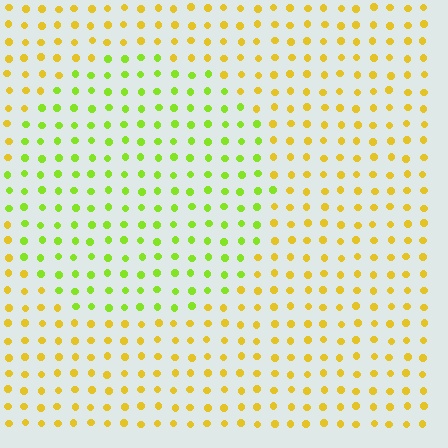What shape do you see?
I see a circle.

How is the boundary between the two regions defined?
The boundary is defined purely by a slight shift in hue (about 40 degrees). Spacing, size, and orientation are identical on both sides.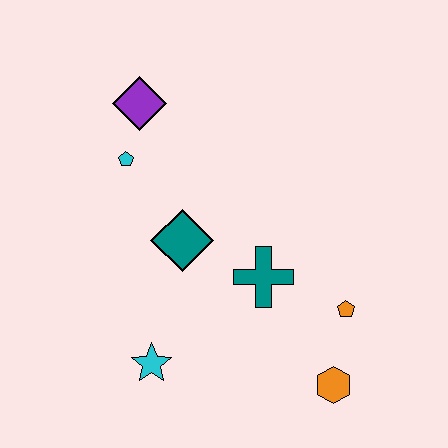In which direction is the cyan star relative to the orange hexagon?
The cyan star is to the left of the orange hexagon.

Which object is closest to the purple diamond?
The cyan pentagon is closest to the purple diamond.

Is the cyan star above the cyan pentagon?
No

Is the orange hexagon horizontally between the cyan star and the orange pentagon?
Yes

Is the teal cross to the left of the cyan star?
No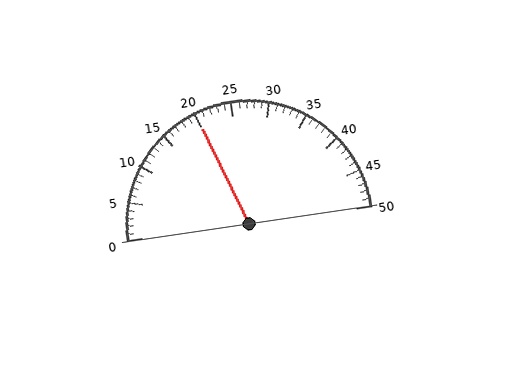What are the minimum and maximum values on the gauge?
The gauge ranges from 0 to 50.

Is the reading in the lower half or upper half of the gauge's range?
The reading is in the lower half of the range (0 to 50).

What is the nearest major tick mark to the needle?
The nearest major tick mark is 20.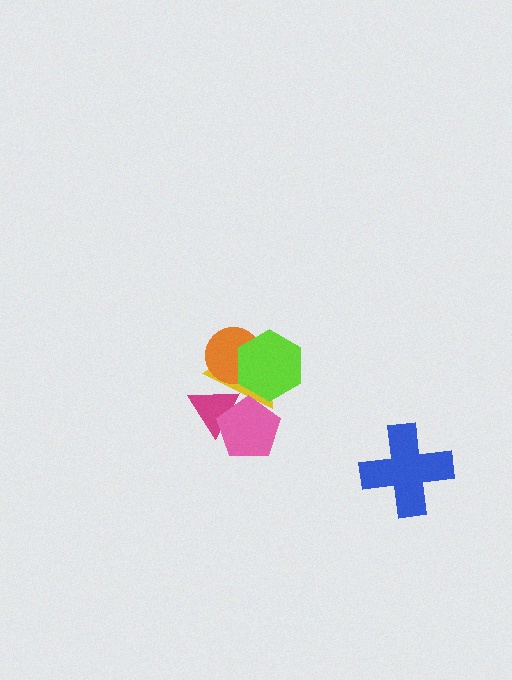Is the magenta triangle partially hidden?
Yes, it is partially covered by another shape.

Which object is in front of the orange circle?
The lime hexagon is in front of the orange circle.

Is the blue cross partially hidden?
No, no other shape covers it.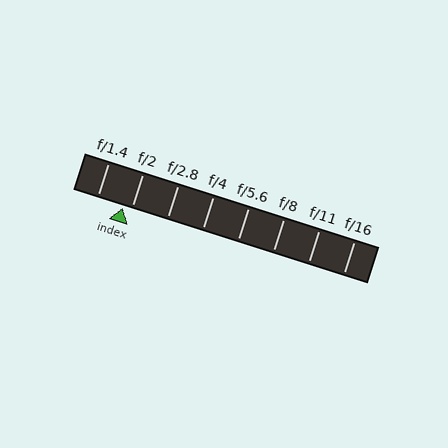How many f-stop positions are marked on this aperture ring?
There are 8 f-stop positions marked.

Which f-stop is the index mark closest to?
The index mark is closest to f/2.